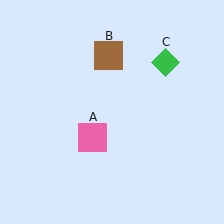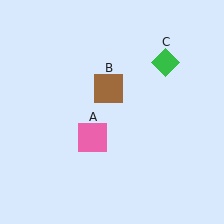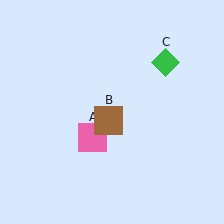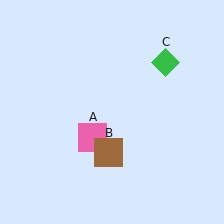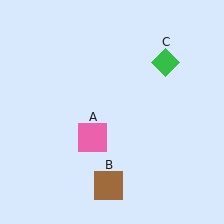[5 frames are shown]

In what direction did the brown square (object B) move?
The brown square (object B) moved down.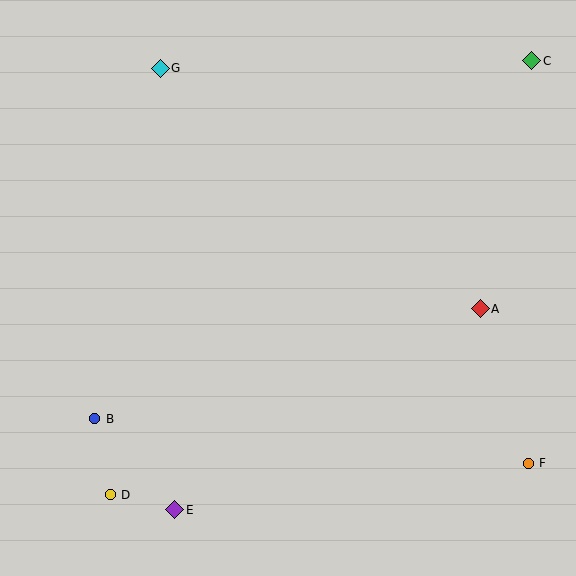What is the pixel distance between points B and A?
The distance between B and A is 401 pixels.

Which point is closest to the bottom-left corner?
Point D is closest to the bottom-left corner.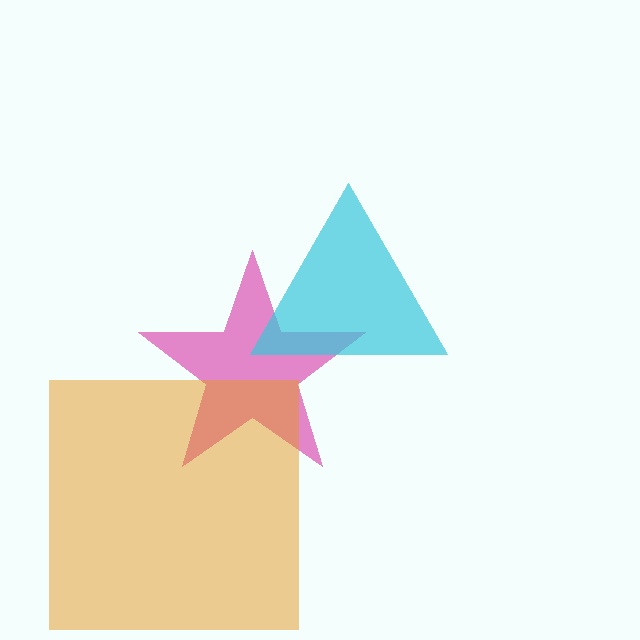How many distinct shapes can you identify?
There are 3 distinct shapes: a magenta star, an orange square, a cyan triangle.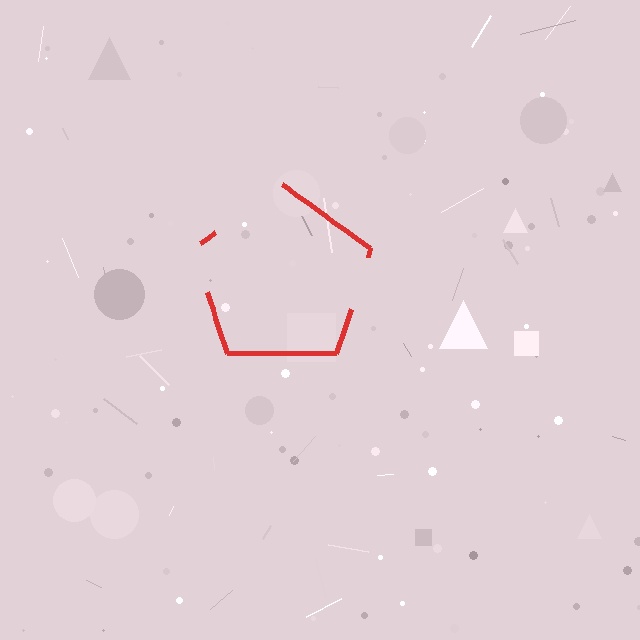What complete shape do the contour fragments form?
The contour fragments form a pentagon.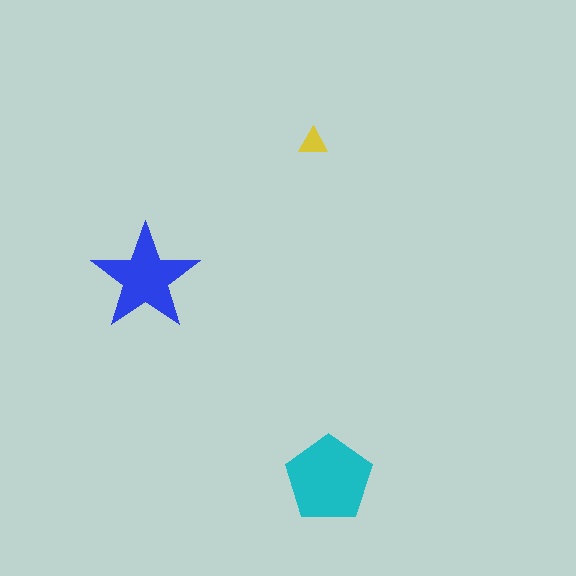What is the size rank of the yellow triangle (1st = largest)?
3rd.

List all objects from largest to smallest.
The cyan pentagon, the blue star, the yellow triangle.